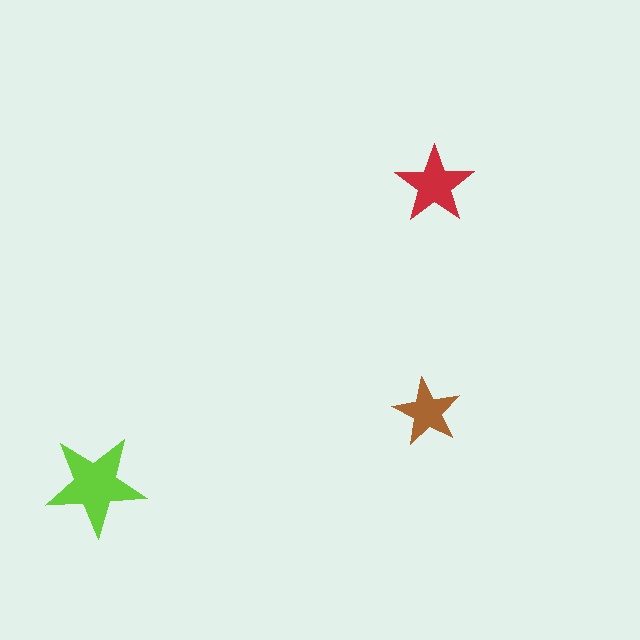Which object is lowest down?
The lime star is bottommost.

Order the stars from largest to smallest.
the lime one, the red one, the brown one.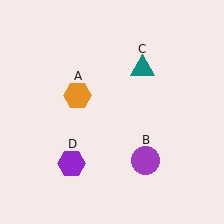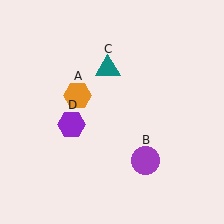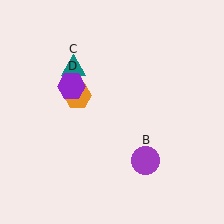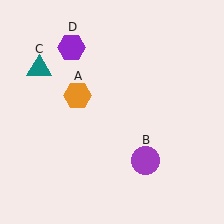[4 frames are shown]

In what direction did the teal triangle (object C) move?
The teal triangle (object C) moved left.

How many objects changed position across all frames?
2 objects changed position: teal triangle (object C), purple hexagon (object D).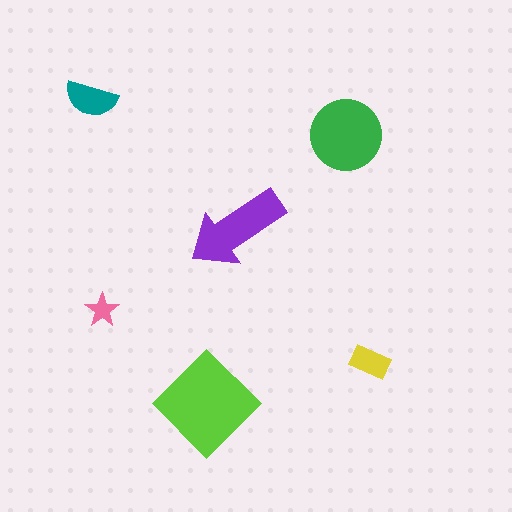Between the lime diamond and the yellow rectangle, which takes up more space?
The lime diamond.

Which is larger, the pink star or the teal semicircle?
The teal semicircle.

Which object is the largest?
The lime diamond.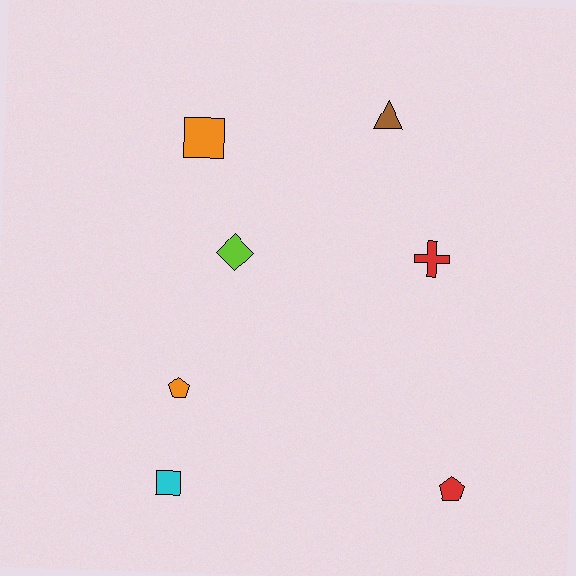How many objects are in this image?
There are 7 objects.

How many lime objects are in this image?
There is 1 lime object.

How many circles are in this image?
There are no circles.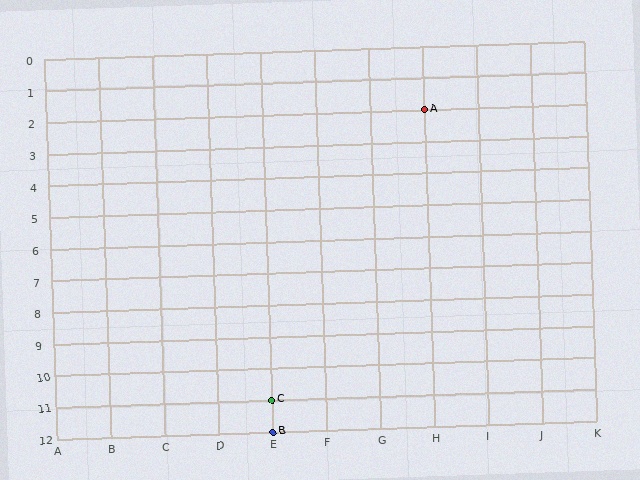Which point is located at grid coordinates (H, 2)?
Point A is at (H, 2).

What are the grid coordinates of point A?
Point A is at grid coordinates (H, 2).